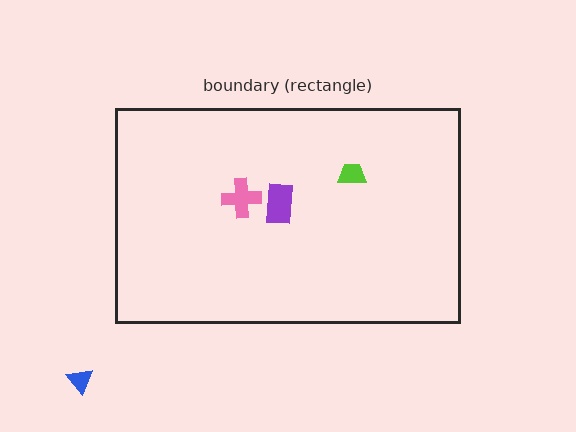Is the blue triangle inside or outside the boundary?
Outside.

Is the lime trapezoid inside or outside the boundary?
Inside.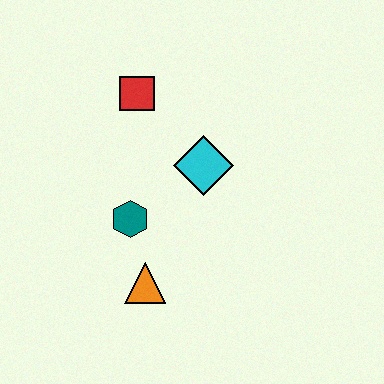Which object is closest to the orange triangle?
The teal hexagon is closest to the orange triangle.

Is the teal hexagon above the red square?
No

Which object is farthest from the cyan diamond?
The orange triangle is farthest from the cyan diamond.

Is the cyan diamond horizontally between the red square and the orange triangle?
No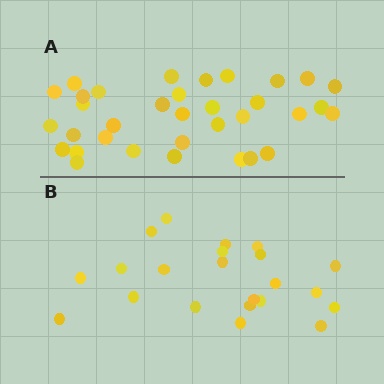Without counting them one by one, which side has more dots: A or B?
Region A (the top region) has more dots.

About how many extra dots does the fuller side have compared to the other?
Region A has roughly 12 or so more dots than region B.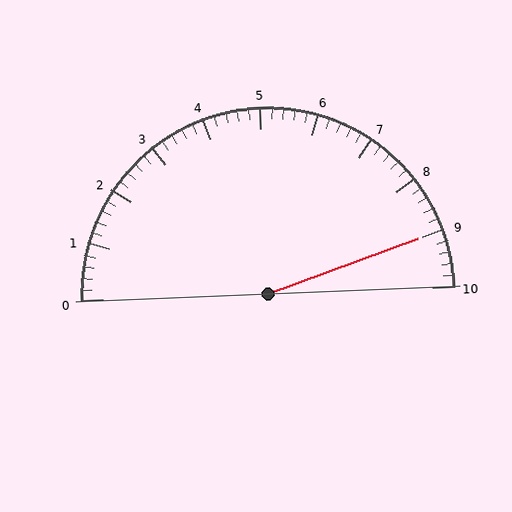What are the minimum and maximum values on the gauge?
The gauge ranges from 0 to 10.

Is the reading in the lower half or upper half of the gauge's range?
The reading is in the upper half of the range (0 to 10).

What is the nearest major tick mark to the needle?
The nearest major tick mark is 9.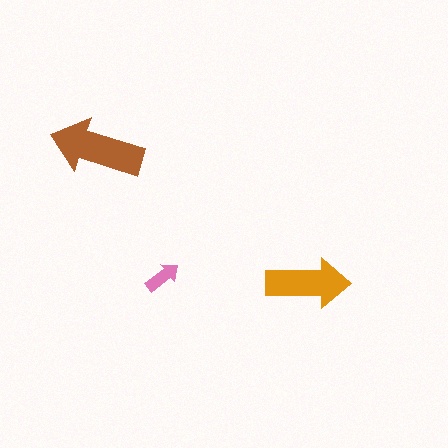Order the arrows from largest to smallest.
the brown one, the orange one, the pink one.